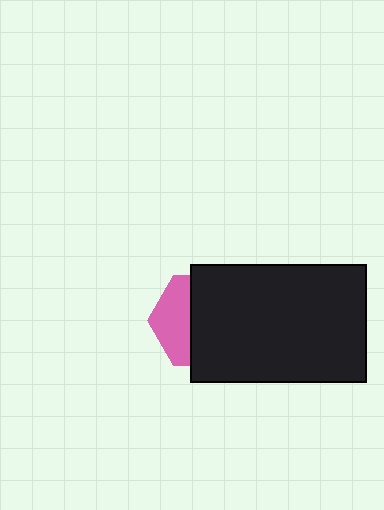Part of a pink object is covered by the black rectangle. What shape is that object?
It is a hexagon.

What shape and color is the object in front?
The object in front is a black rectangle.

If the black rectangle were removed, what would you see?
You would see the complete pink hexagon.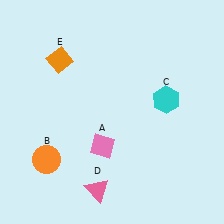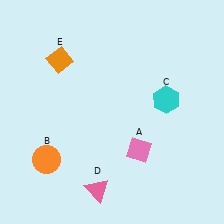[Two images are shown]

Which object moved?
The pink diamond (A) moved right.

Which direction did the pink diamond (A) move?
The pink diamond (A) moved right.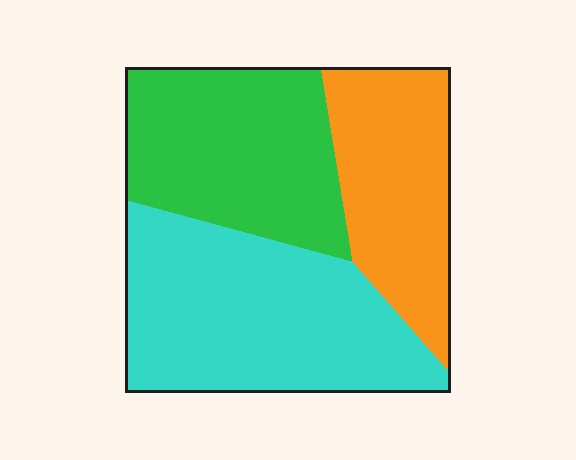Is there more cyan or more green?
Cyan.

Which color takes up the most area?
Cyan, at roughly 40%.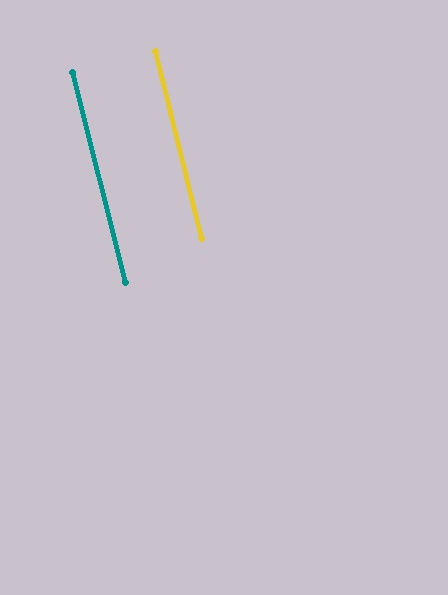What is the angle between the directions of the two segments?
Approximately 0 degrees.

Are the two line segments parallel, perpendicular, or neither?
Parallel — their directions differ by only 0.4°.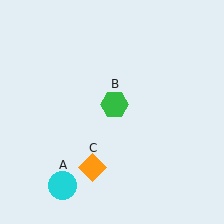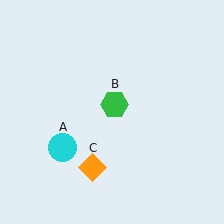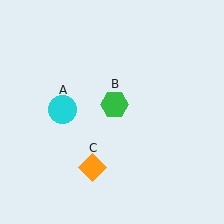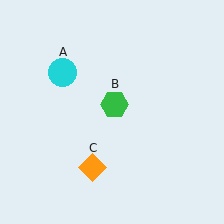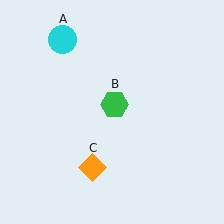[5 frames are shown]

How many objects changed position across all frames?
1 object changed position: cyan circle (object A).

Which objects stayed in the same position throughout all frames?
Green hexagon (object B) and orange diamond (object C) remained stationary.